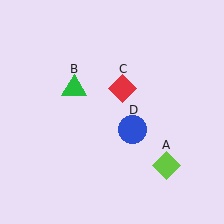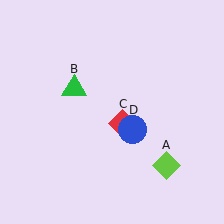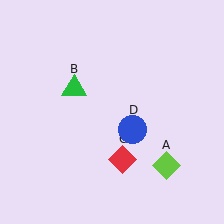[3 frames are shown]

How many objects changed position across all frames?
1 object changed position: red diamond (object C).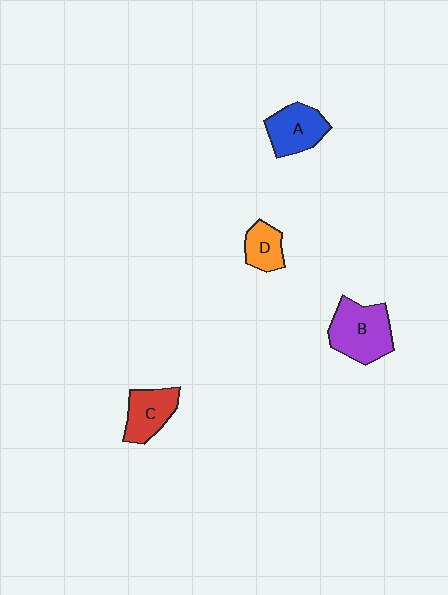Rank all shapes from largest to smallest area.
From largest to smallest: B (purple), A (blue), C (red), D (orange).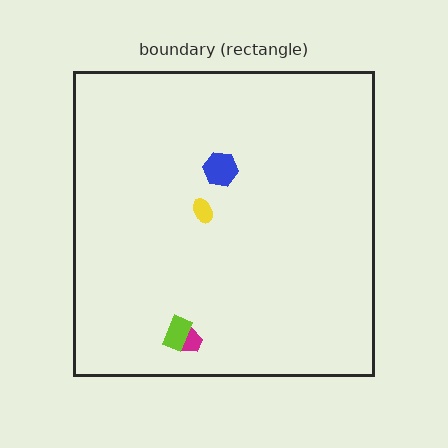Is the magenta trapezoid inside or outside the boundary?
Inside.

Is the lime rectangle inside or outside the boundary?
Inside.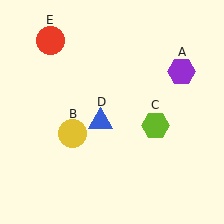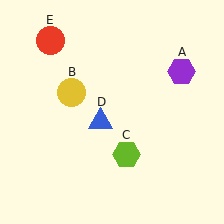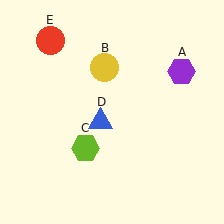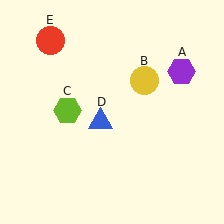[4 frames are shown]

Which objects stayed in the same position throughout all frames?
Purple hexagon (object A) and blue triangle (object D) and red circle (object E) remained stationary.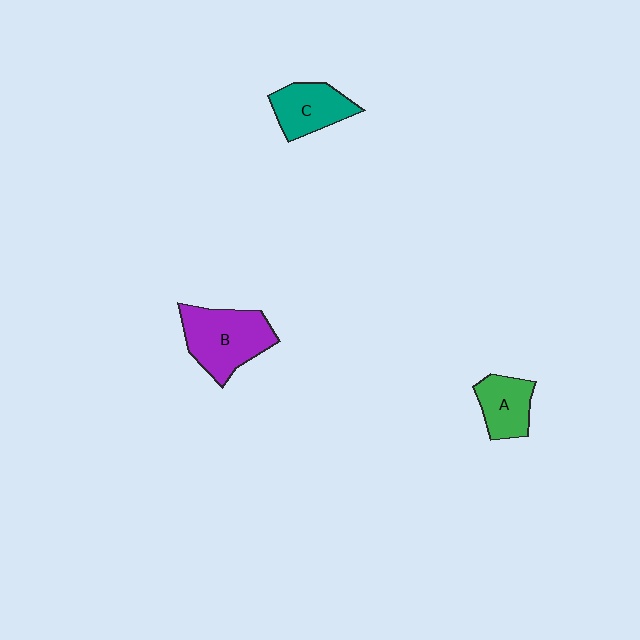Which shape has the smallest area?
Shape A (green).